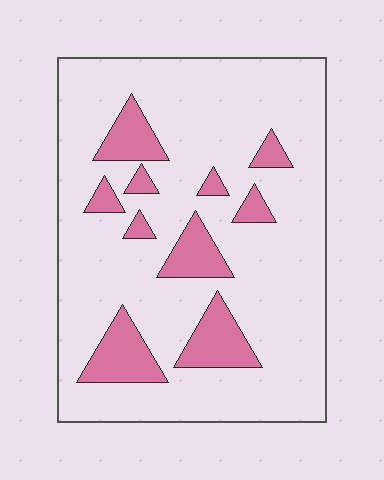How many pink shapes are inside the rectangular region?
10.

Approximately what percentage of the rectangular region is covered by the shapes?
Approximately 15%.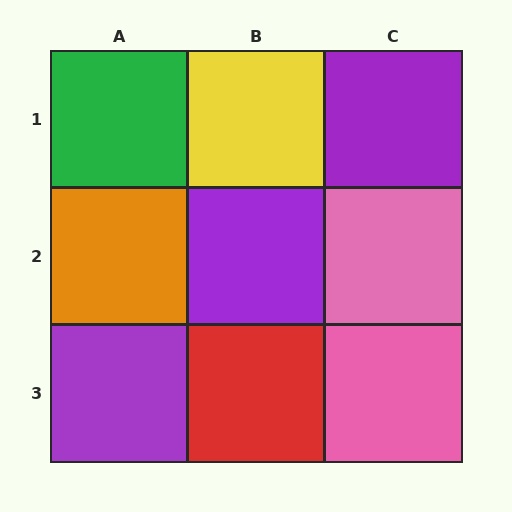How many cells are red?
1 cell is red.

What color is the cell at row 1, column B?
Yellow.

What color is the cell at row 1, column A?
Green.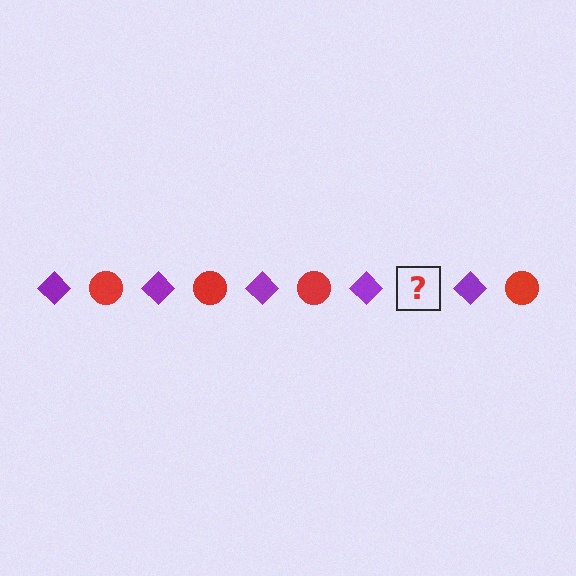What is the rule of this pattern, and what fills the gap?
The rule is that the pattern alternates between purple diamond and red circle. The gap should be filled with a red circle.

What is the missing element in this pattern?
The missing element is a red circle.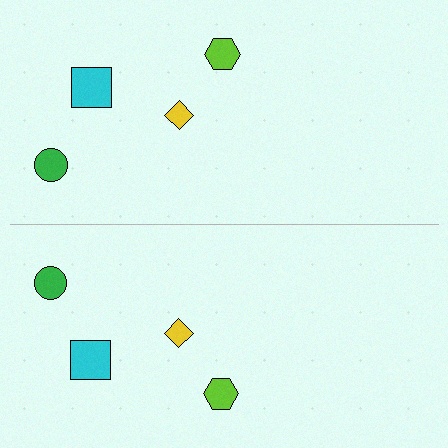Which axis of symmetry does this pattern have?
The pattern has a horizontal axis of symmetry running through the center of the image.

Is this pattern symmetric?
Yes, this pattern has bilateral (reflection) symmetry.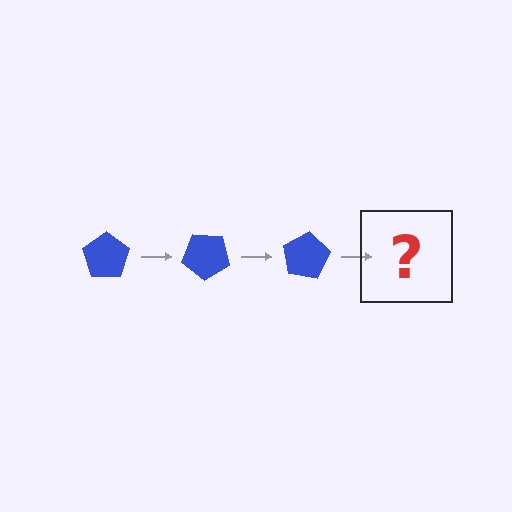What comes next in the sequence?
The next element should be a blue pentagon rotated 120 degrees.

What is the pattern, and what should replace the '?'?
The pattern is that the pentagon rotates 40 degrees each step. The '?' should be a blue pentagon rotated 120 degrees.